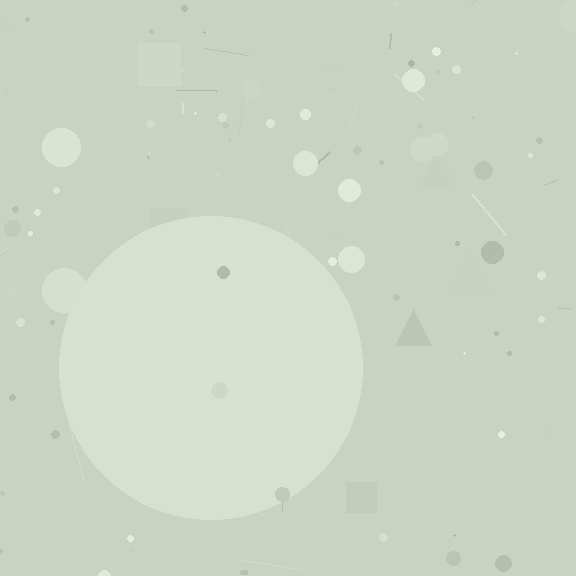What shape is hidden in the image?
A circle is hidden in the image.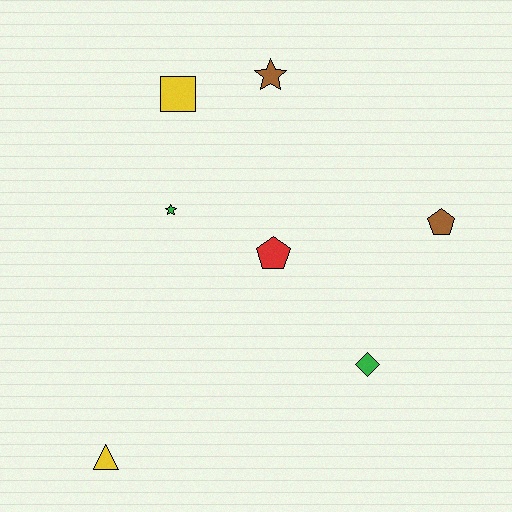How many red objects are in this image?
There is 1 red object.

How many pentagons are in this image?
There are 2 pentagons.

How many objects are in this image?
There are 7 objects.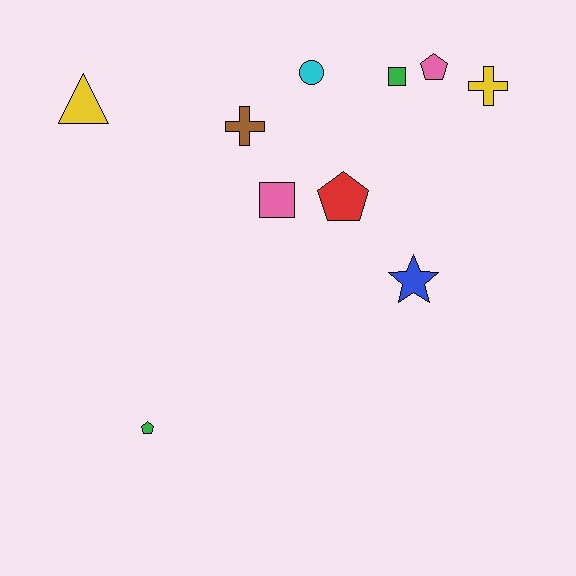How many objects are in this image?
There are 10 objects.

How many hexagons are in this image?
There are no hexagons.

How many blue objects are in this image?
There is 1 blue object.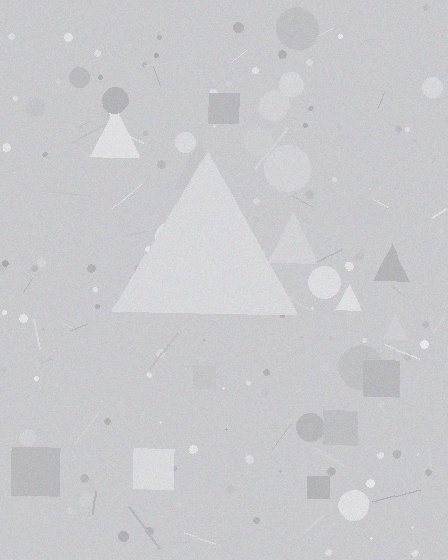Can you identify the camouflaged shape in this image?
The camouflaged shape is a triangle.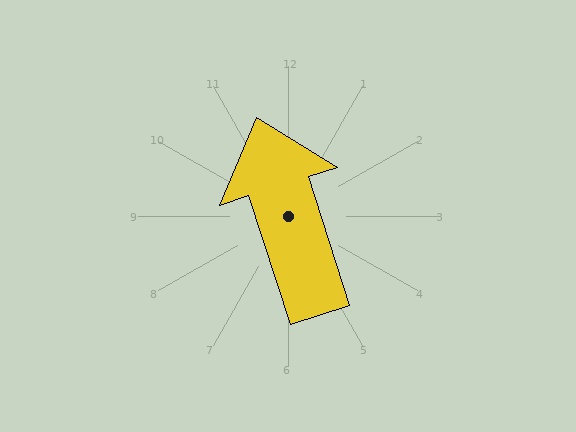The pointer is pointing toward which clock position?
Roughly 11 o'clock.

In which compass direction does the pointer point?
North.